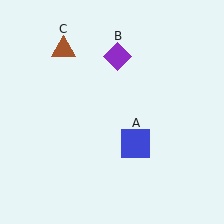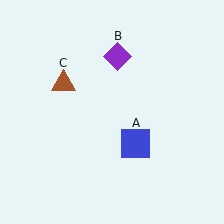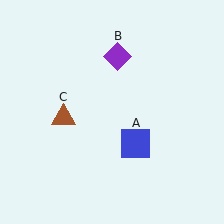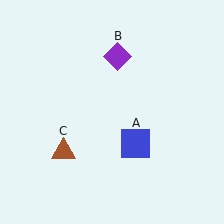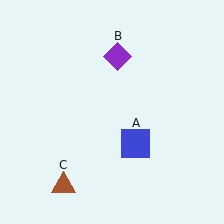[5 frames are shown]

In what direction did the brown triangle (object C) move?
The brown triangle (object C) moved down.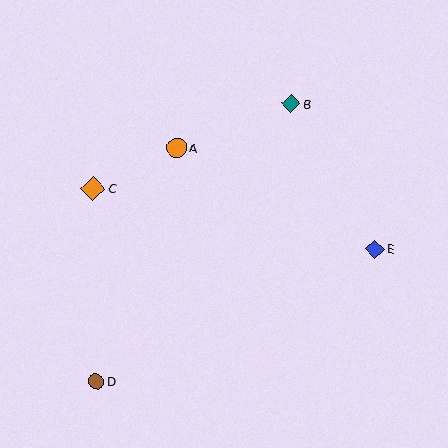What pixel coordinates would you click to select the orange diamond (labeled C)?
Click at (93, 188) to select the orange diamond C.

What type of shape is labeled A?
Shape A is an orange circle.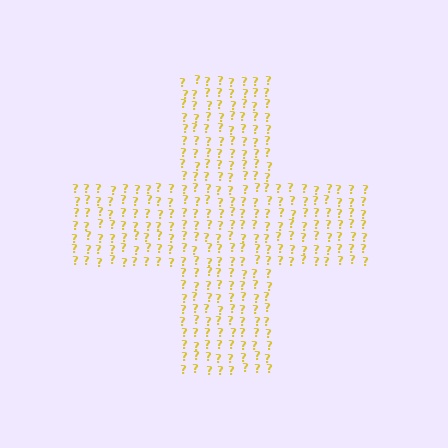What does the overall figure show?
The overall figure shows a cross.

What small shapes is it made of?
It is made of small question marks.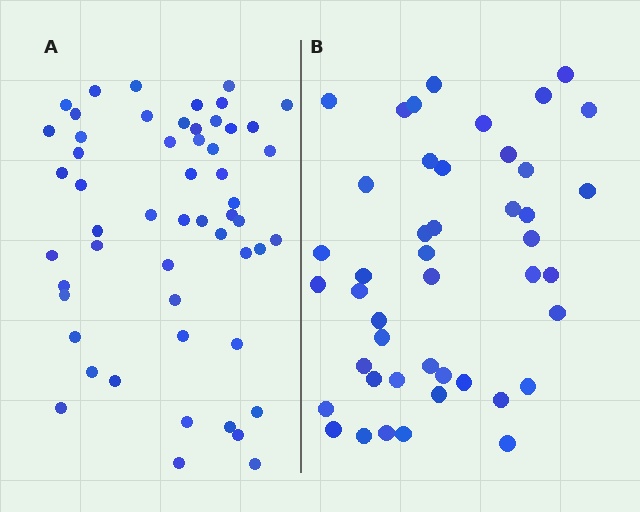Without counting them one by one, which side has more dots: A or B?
Region A (the left region) has more dots.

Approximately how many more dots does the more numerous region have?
Region A has roughly 8 or so more dots than region B.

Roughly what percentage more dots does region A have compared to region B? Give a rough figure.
About 20% more.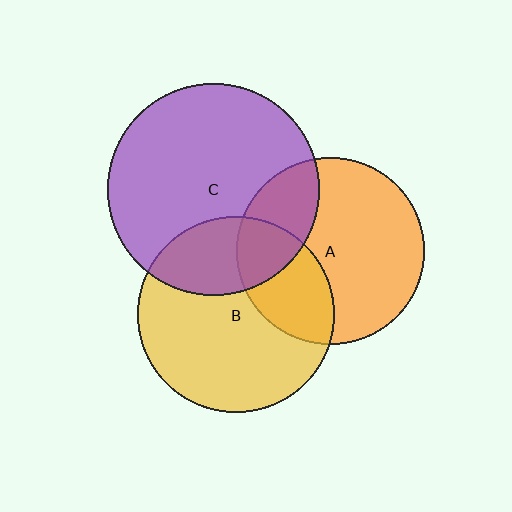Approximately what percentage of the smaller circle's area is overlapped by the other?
Approximately 30%.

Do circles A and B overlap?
Yes.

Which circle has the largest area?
Circle C (purple).